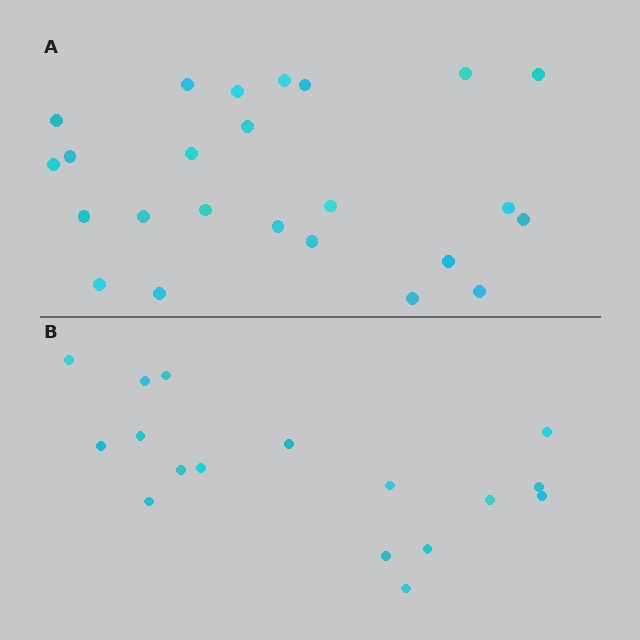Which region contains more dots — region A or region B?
Region A (the top region) has more dots.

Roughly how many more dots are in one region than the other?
Region A has roughly 8 or so more dots than region B.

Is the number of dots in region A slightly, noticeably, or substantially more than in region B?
Region A has noticeably more, but not dramatically so. The ratio is roughly 1.4 to 1.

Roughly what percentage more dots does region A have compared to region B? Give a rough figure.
About 40% more.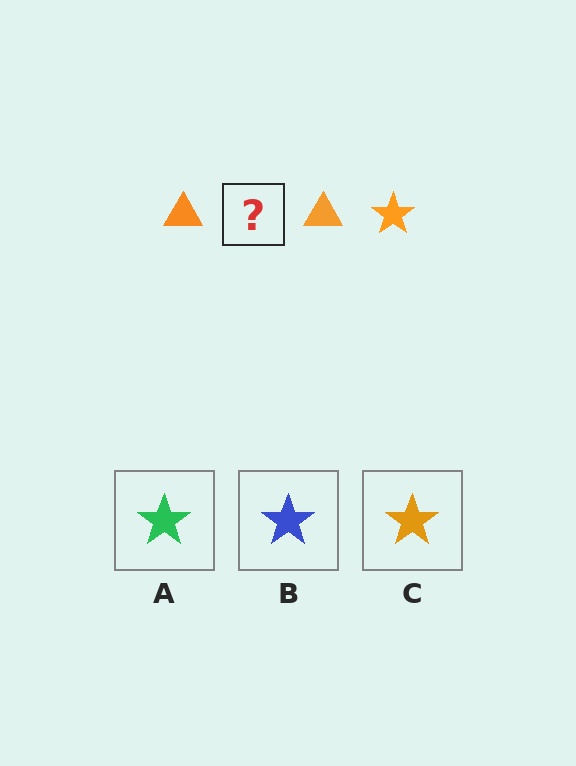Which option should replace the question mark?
Option C.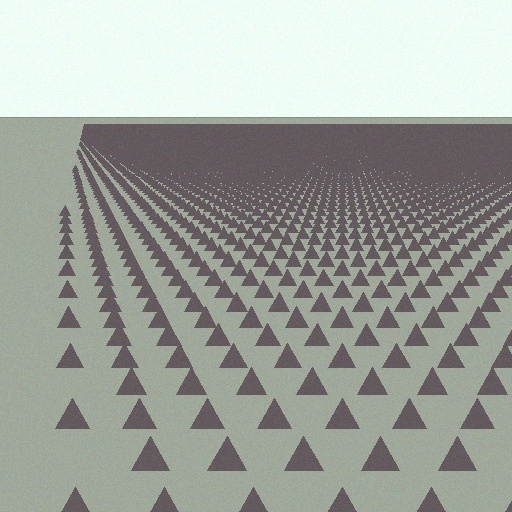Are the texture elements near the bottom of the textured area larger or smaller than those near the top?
Larger. Near the bottom, elements are closer to the viewer and appear at a bigger on-screen size.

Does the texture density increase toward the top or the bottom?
Density increases toward the top.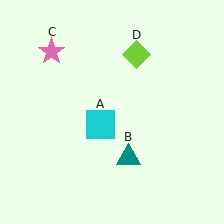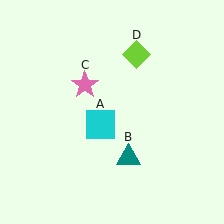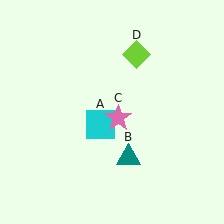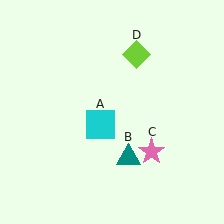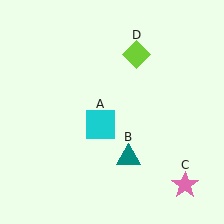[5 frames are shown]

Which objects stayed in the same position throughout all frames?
Cyan square (object A) and teal triangle (object B) and lime diamond (object D) remained stationary.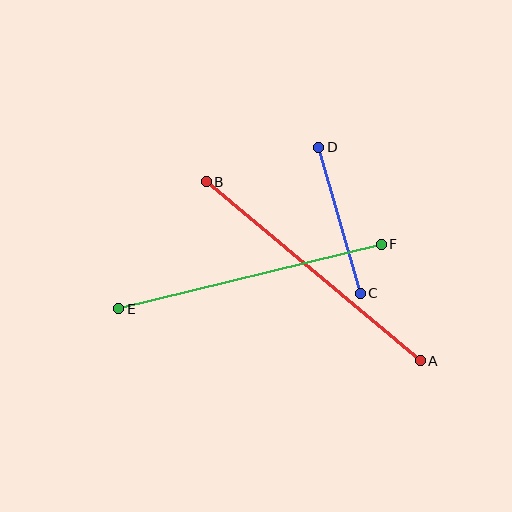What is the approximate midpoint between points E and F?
The midpoint is at approximately (250, 277) pixels.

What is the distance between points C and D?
The distance is approximately 152 pixels.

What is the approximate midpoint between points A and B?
The midpoint is at approximately (313, 271) pixels.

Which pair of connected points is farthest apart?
Points A and B are farthest apart.